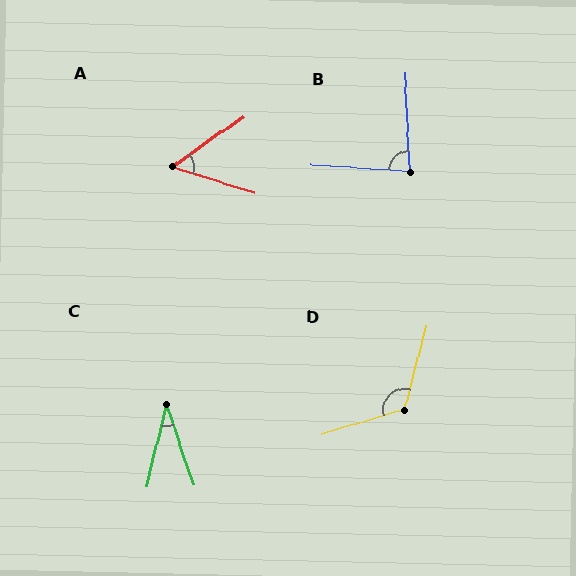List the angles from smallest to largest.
C (33°), A (53°), B (83°), D (121°).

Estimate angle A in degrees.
Approximately 53 degrees.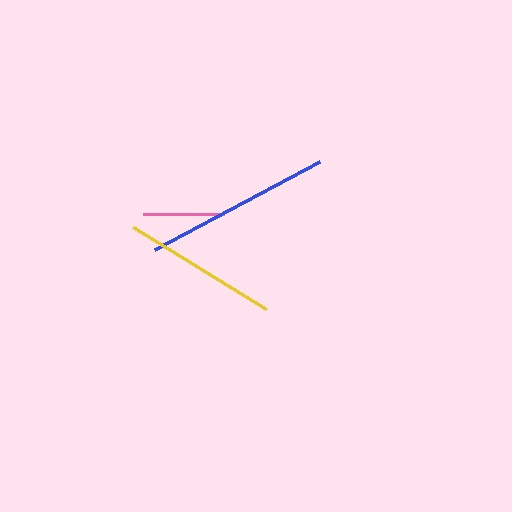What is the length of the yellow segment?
The yellow segment is approximately 156 pixels long.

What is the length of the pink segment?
The pink segment is approximately 81 pixels long.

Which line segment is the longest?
The blue line is the longest at approximately 187 pixels.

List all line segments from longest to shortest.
From longest to shortest: blue, yellow, pink.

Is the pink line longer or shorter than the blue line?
The blue line is longer than the pink line.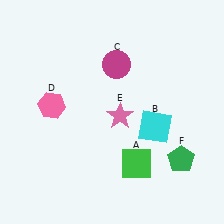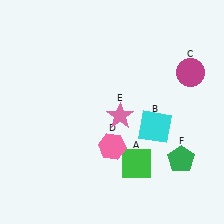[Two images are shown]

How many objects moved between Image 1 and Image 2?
2 objects moved between the two images.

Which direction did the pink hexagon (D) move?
The pink hexagon (D) moved right.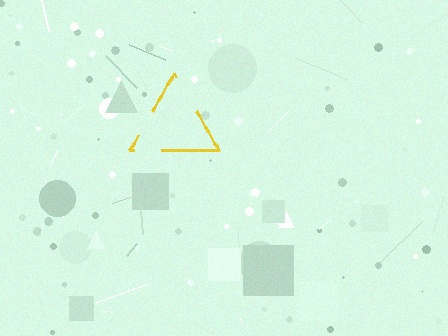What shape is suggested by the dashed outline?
The dashed outline suggests a triangle.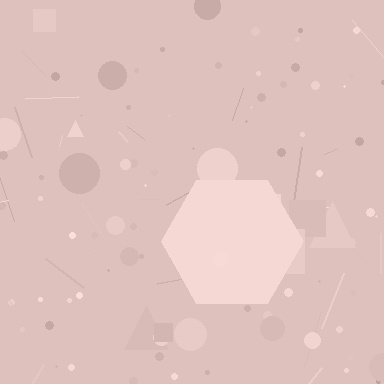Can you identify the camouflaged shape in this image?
The camouflaged shape is a hexagon.